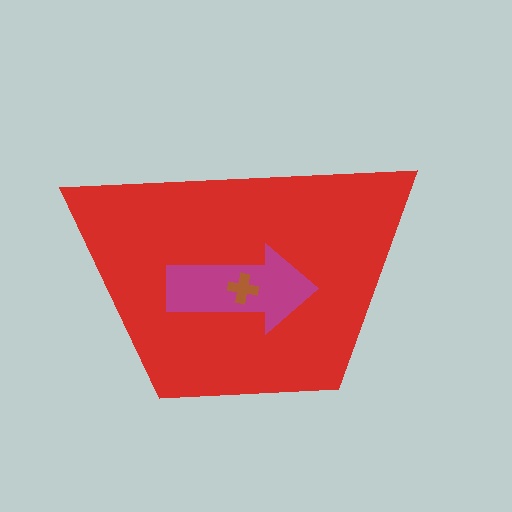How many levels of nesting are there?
3.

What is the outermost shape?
The red trapezoid.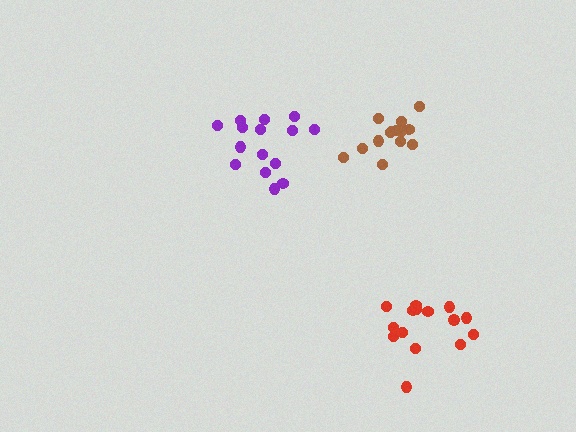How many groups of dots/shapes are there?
There are 3 groups.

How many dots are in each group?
Group 1: 15 dots, Group 2: 14 dots, Group 3: 15 dots (44 total).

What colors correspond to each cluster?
The clusters are colored: purple, brown, red.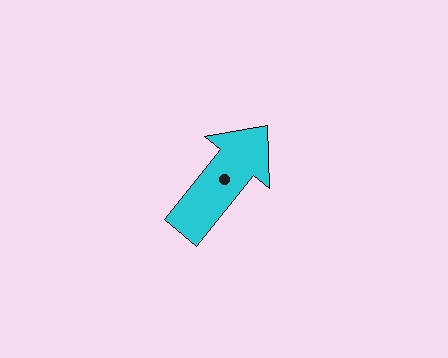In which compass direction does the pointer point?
Northeast.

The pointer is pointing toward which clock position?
Roughly 1 o'clock.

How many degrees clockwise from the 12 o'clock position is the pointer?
Approximately 39 degrees.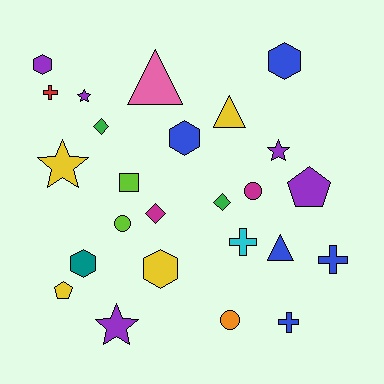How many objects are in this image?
There are 25 objects.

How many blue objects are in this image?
There are 5 blue objects.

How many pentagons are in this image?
There are 2 pentagons.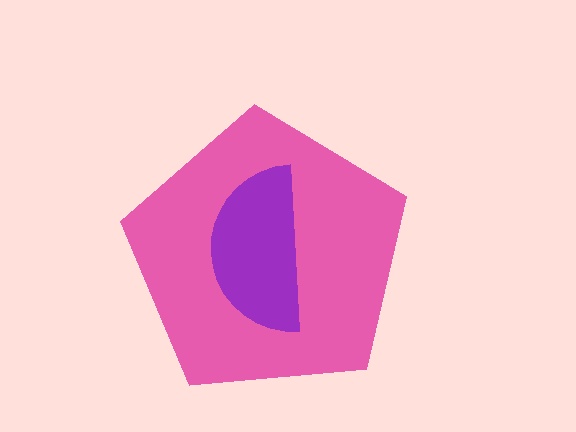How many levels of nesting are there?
2.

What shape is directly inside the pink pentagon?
The purple semicircle.